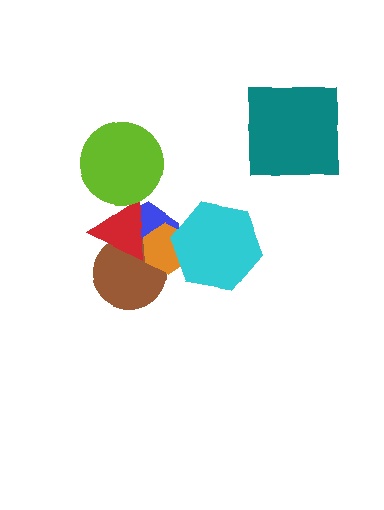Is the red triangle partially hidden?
Yes, it is partially covered by another shape.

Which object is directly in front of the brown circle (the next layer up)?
The red triangle is directly in front of the brown circle.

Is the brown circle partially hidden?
Yes, it is partially covered by another shape.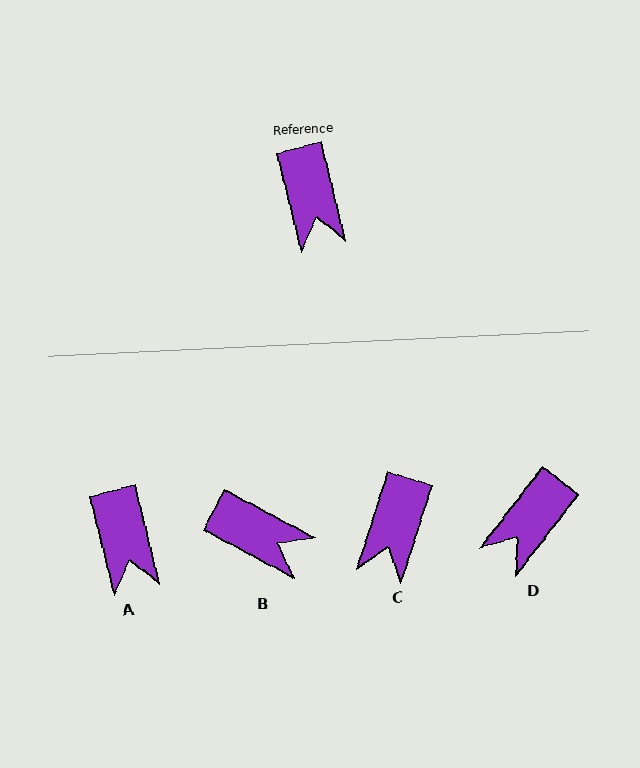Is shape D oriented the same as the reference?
No, it is off by about 52 degrees.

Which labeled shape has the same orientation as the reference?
A.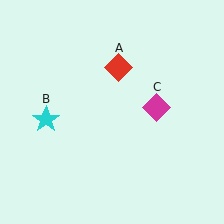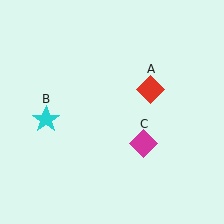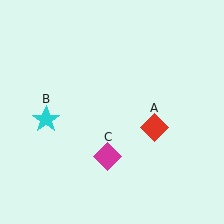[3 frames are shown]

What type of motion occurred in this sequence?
The red diamond (object A), magenta diamond (object C) rotated clockwise around the center of the scene.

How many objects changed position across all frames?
2 objects changed position: red diamond (object A), magenta diamond (object C).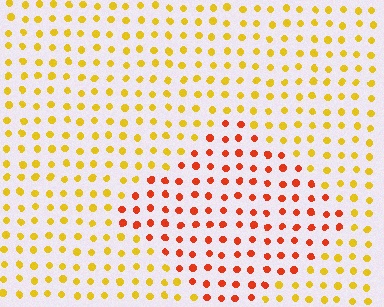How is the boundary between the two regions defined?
The boundary is defined purely by a slight shift in hue (about 42 degrees). Spacing, size, and orientation are identical on both sides.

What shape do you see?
I see a diamond.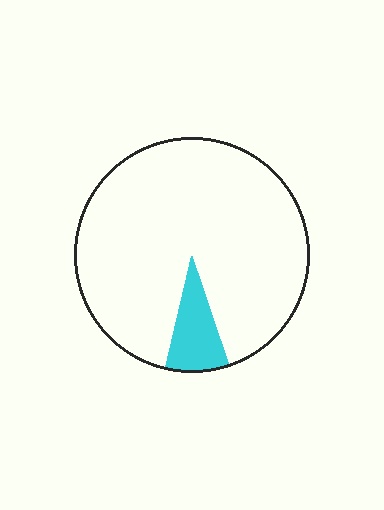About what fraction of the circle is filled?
About one tenth (1/10).